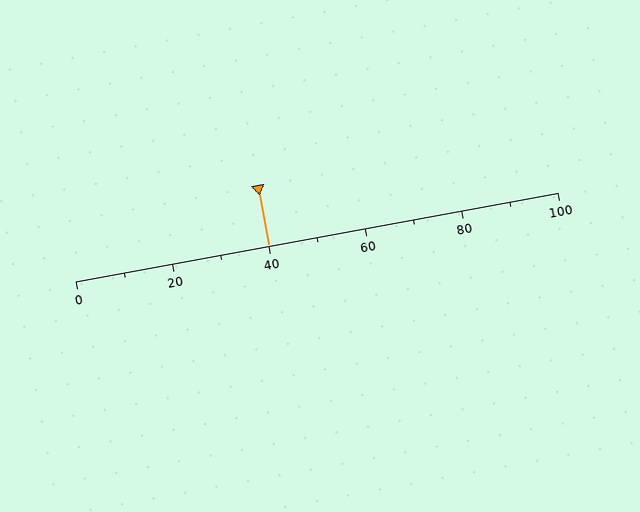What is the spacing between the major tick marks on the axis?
The major ticks are spaced 20 apart.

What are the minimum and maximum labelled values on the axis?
The axis runs from 0 to 100.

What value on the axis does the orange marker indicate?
The marker indicates approximately 40.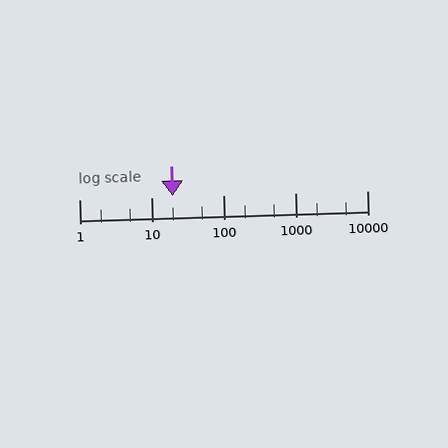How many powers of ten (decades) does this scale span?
The scale spans 4 decades, from 1 to 10000.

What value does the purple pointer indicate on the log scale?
The pointer indicates approximately 20.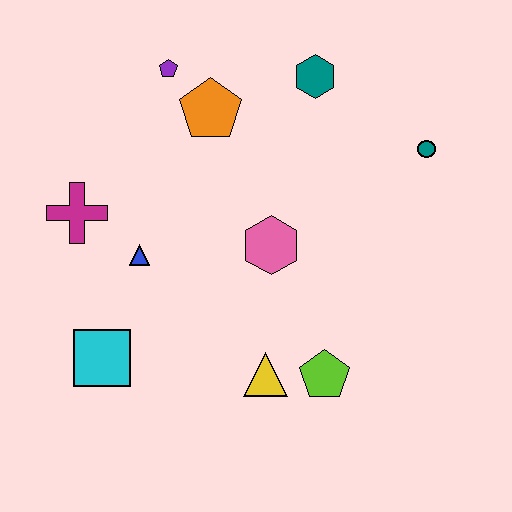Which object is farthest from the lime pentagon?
The purple pentagon is farthest from the lime pentagon.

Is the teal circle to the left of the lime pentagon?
No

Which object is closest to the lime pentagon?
The yellow triangle is closest to the lime pentagon.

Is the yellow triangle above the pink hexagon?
No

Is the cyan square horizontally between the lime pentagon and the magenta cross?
Yes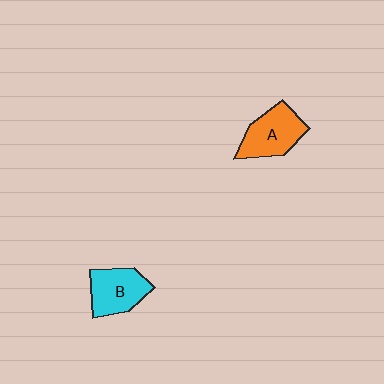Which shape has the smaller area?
Shape B (cyan).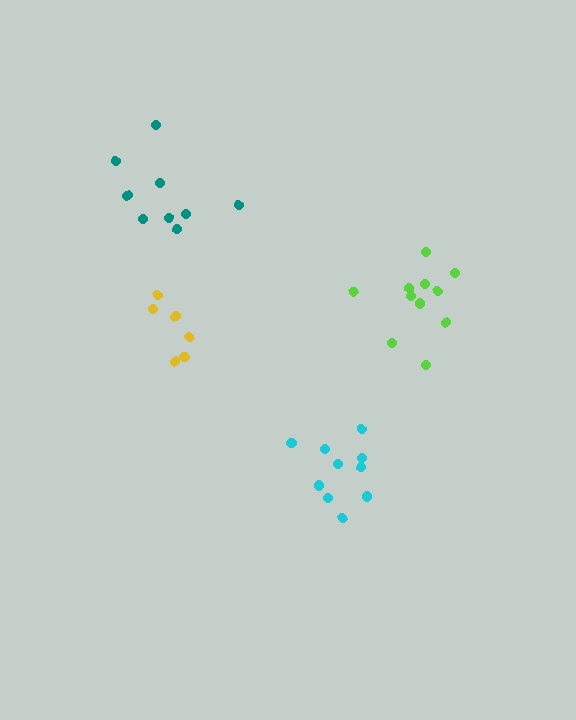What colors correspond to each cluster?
The clusters are colored: lime, yellow, cyan, teal.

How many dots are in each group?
Group 1: 11 dots, Group 2: 6 dots, Group 3: 10 dots, Group 4: 9 dots (36 total).